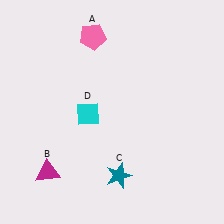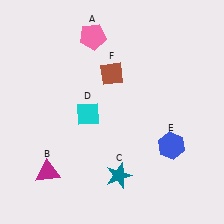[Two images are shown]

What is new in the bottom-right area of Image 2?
A blue hexagon (E) was added in the bottom-right area of Image 2.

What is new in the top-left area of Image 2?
A brown diamond (F) was added in the top-left area of Image 2.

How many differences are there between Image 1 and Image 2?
There are 2 differences between the two images.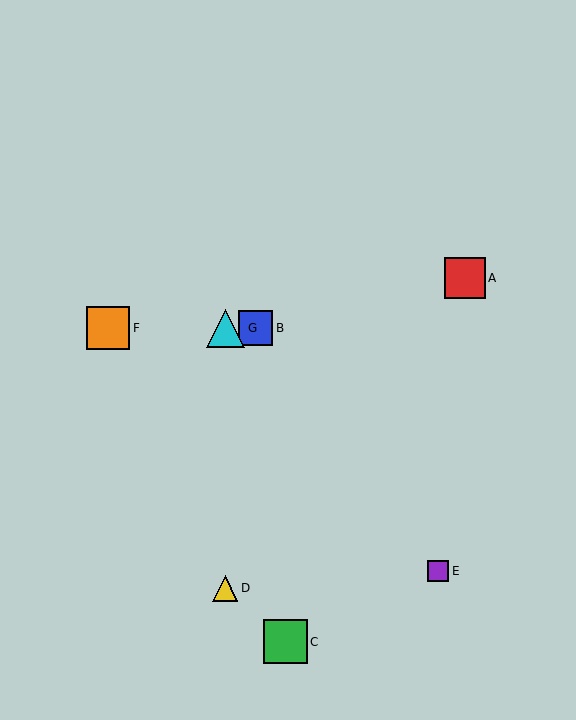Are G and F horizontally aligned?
Yes, both are at y≈328.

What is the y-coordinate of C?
Object C is at y≈642.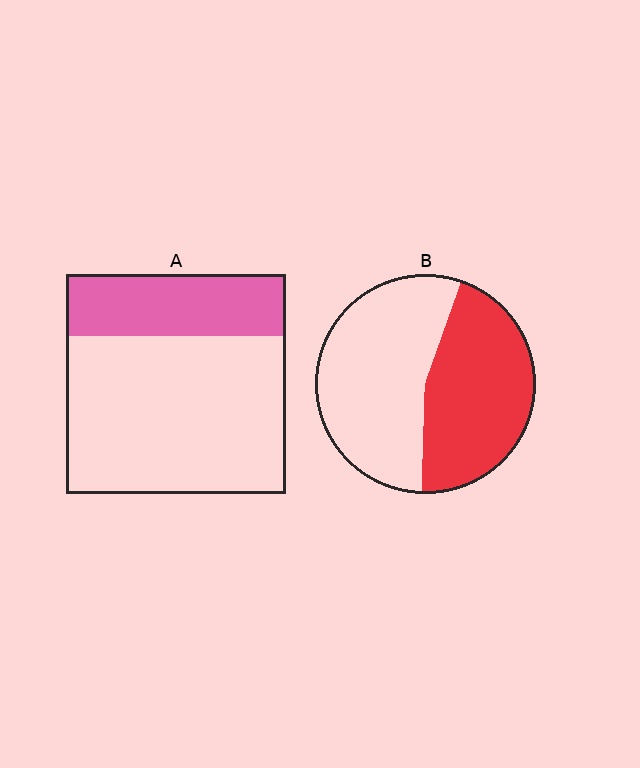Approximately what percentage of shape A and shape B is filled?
A is approximately 30% and B is approximately 45%.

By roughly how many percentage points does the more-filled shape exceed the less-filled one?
By roughly 15 percentage points (B over A).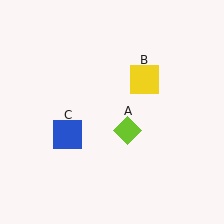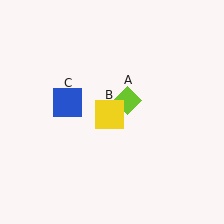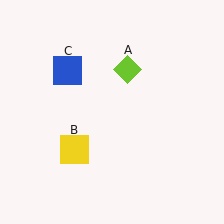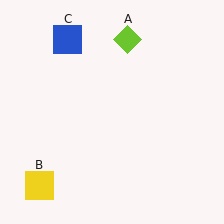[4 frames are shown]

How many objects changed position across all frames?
3 objects changed position: lime diamond (object A), yellow square (object B), blue square (object C).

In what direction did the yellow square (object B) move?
The yellow square (object B) moved down and to the left.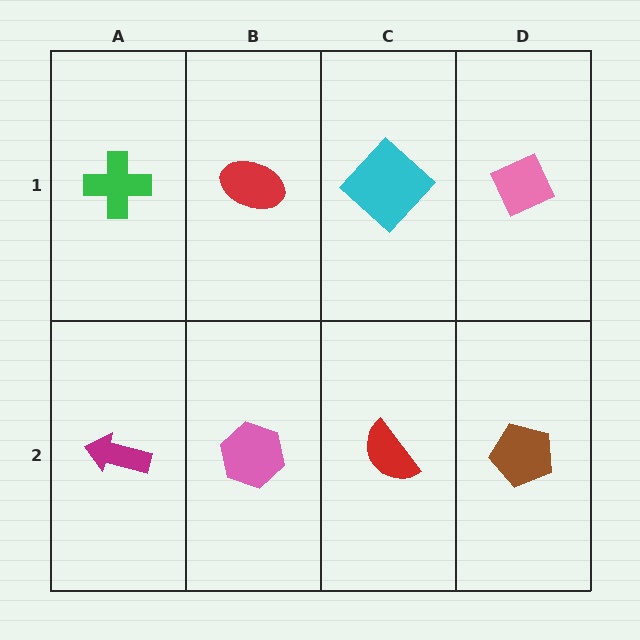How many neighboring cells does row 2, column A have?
2.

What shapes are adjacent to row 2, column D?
A pink diamond (row 1, column D), a red semicircle (row 2, column C).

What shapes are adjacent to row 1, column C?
A red semicircle (row 2, column C), a red ellipse (row 1, column B), a pink diamond (row 1, column D).